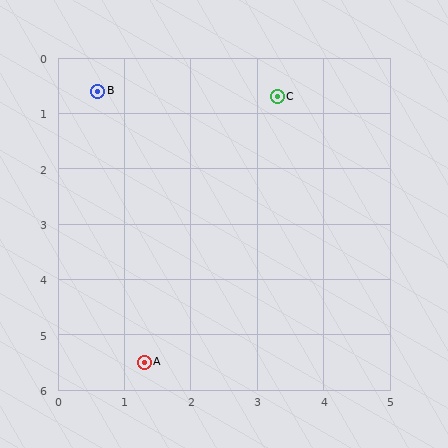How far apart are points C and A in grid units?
Points C and A are about 5.2 grid units apart.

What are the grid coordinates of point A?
Point A is at approximately (1.3, 5.5).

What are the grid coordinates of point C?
Point C is at approximately (3.3, 0.7).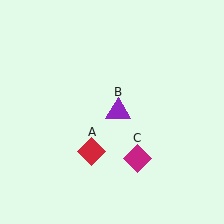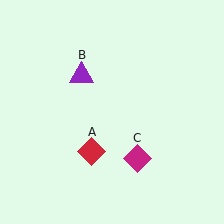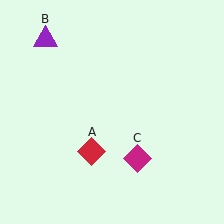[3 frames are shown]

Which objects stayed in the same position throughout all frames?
Red diamond (object A) and magenta diamond (object C) remained stationary.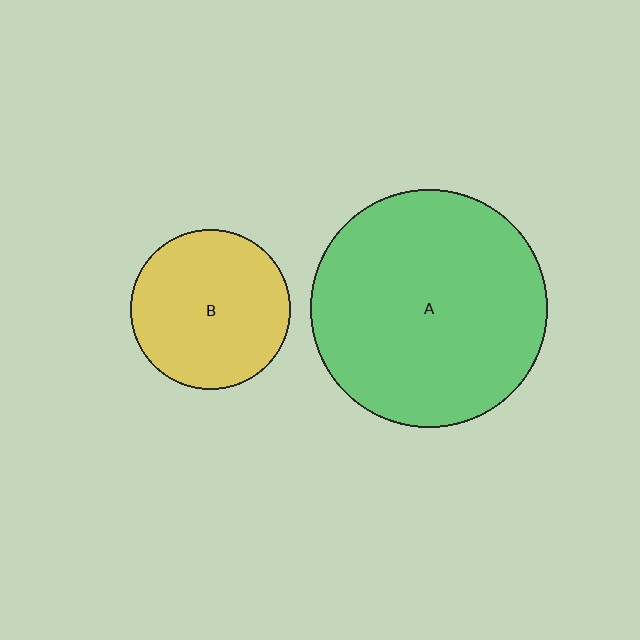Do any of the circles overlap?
No, none of the circles overlap.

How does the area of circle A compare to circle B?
Approximately 2.2 times.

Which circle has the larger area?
Circle A (green).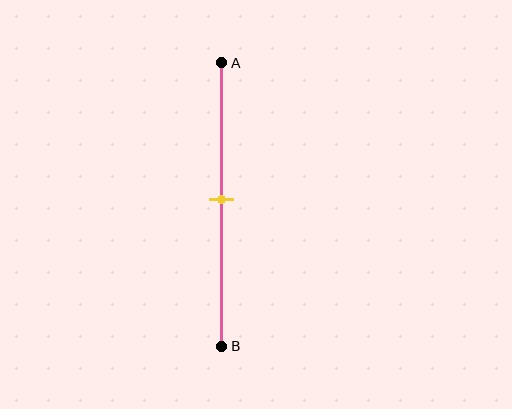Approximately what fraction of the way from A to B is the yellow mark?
The yellow mark is approximately 50% of the way from A to B.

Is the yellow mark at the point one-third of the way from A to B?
No, the mark is at about 50% from A, not at the 33% one-third point.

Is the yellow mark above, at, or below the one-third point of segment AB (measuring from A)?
The yellow mark is below the one-third point of segment AB.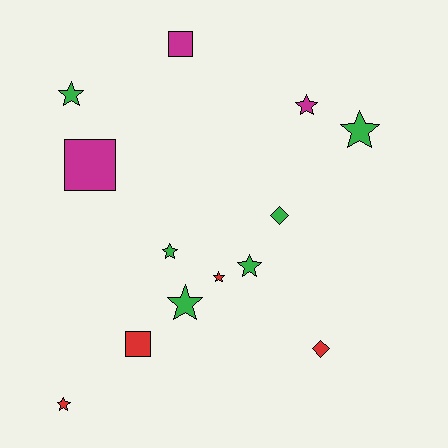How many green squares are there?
There are no green squares.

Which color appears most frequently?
Green, with 6 objects.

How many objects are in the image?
There are 13 objects.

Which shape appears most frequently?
Star, with 8 objects.